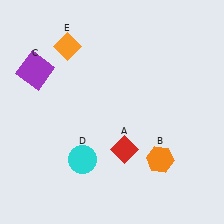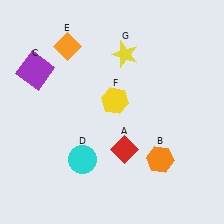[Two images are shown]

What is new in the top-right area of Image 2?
A yellow star (G) was added in the top-right area of Image 2.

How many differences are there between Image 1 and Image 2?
There are 2 differences between the two images.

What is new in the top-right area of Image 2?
A yellow hexagon (F) was added in the top-right area of Image 2.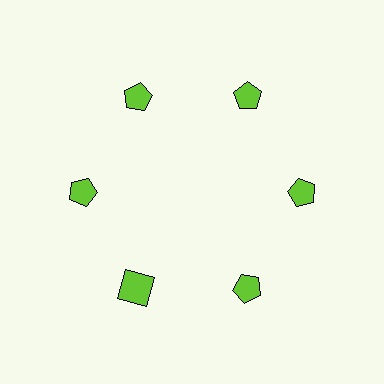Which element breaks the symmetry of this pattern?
The lime square at roughly the 7 o'clock position breaks the symmetry. All other shapes are lime pentagons.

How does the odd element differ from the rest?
It has a different shape: square instead of pentagon.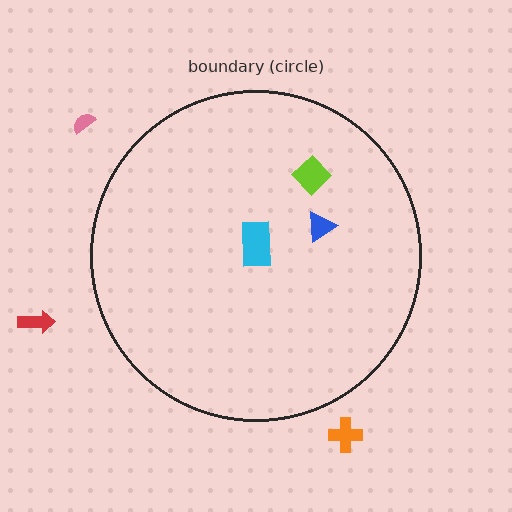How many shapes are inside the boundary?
3 inside, 3 outside.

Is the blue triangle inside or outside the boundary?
Inside.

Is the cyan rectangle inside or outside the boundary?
Inside.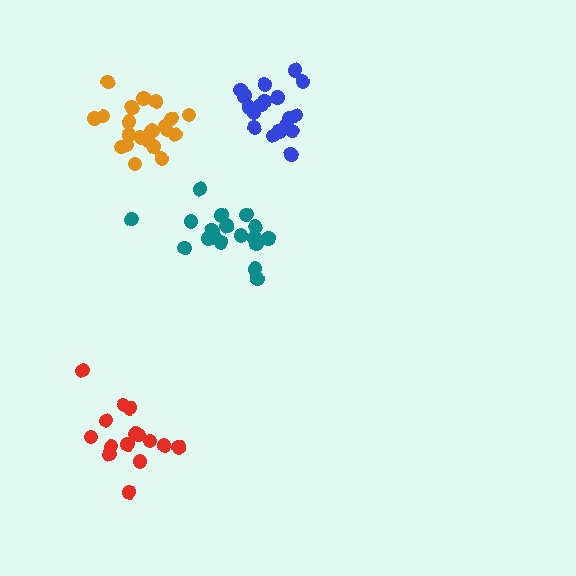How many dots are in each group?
Group 1: 15 dots, Group 2: 18 dots, Group 3: 21 dots, Group 4: 18 dots (72 total).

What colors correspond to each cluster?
The clusters are colored: red, blue, orange, teal.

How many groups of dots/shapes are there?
There are 4 groups.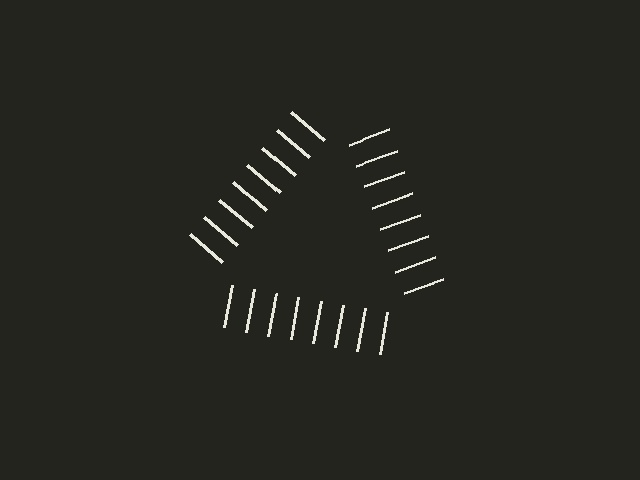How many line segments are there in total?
24 — 8 along each of the 3 edges.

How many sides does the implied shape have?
3 sides — the line-ends trace a triangle.